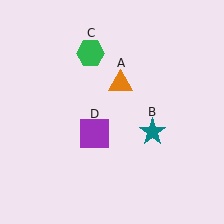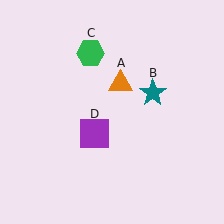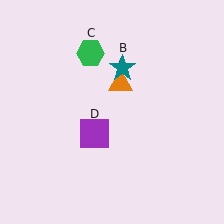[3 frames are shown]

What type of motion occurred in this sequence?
The teal star (object B) rotated counterclockwise around the center of the scene.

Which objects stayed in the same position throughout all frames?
Orange triangle (object A) and green hexagon (object C) and purple square (object D) remained stationary.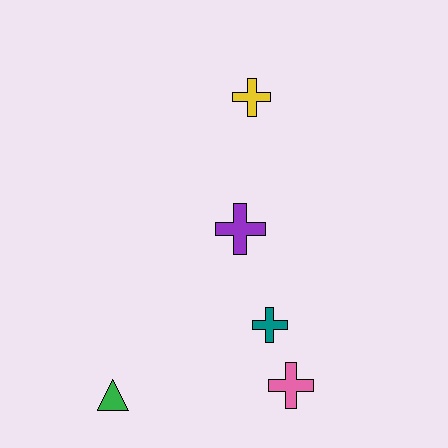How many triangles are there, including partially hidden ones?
There is 1 triangle.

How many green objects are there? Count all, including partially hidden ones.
There is 1 green object.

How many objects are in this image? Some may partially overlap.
There are 5 objects.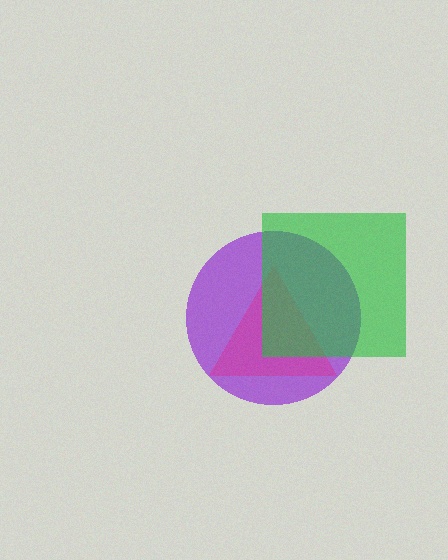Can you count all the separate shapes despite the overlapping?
Yes, there are 3 separate shapes.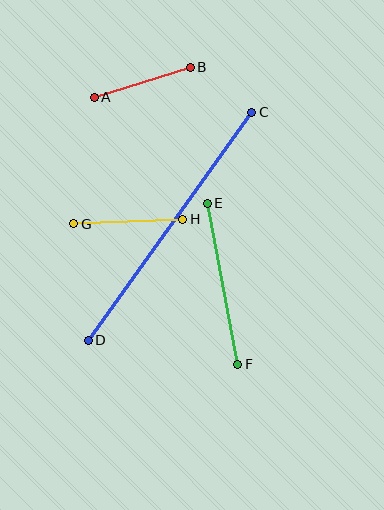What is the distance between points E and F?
The distance is approximately 164 pixels.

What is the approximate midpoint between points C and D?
The midpoint is at approximately (170, 226) pixels.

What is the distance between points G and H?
The distance is approximately 109 pixels.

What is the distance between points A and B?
The distance is approximately 101 pixels.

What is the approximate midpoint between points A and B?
The midpoint is at approximately (142, 82) pixels.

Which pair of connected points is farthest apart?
Points C and D are farthest apart.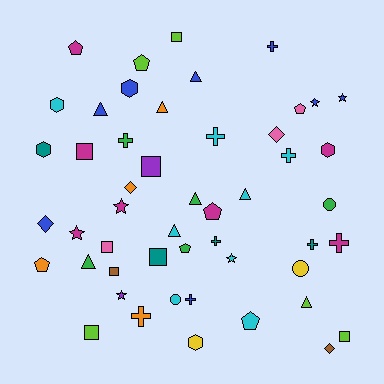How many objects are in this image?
There are 50 objects.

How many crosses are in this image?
There are 9 crosses.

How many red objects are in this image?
There are no red objects.